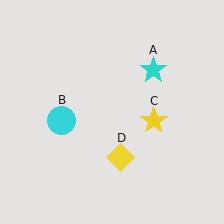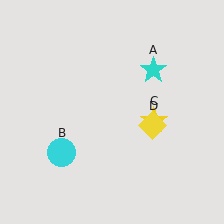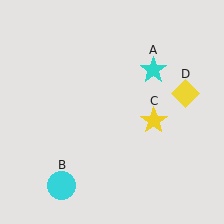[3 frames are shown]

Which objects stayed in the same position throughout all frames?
Cyan star (object A) and yellow star (object C) remained stationary.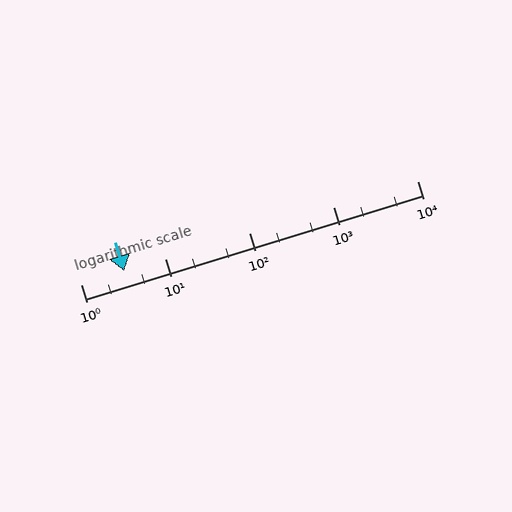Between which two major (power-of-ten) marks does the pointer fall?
The pointer is between 1 and 10.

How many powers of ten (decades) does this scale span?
The scale spans 4 decades, from 1 to 10000.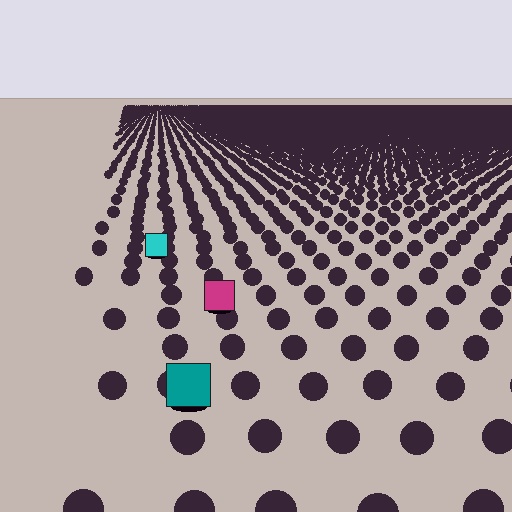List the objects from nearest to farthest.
From nearest to farthest: the teal square, the magenta square, the cyan square.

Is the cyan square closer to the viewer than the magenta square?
No. The magenta square is closer — you can tell from the texture gradient: the ground texture is coarser near it.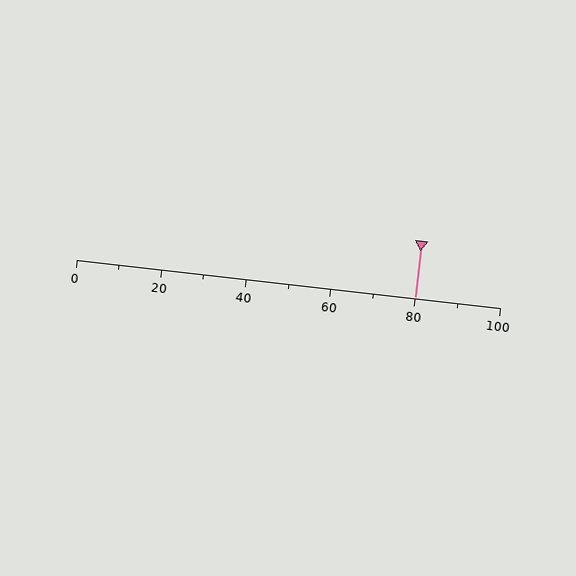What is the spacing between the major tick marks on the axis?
The major ticks are spaced 20 apart.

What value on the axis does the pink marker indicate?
The marker indicates approximately 80.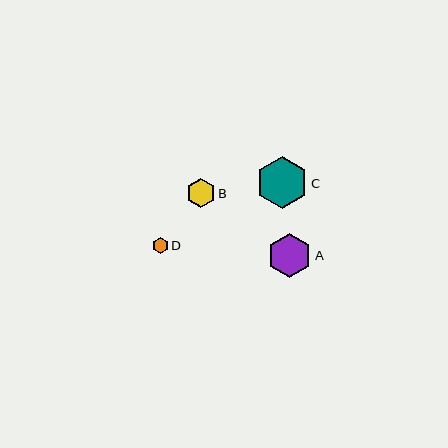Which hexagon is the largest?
Hexagon C is the largest with a size of approximately 52 pixels.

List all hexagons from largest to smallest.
From largest to smallest: C, A, B, D.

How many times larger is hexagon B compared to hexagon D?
Hexagon B is approximately 1.8 times the size of hexagon D.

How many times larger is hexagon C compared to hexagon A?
Hexagon C is approximately 1.2 times the size of hexagon A.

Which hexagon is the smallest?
Hexagon D is the smallest with a size of approximately 16 pixels.